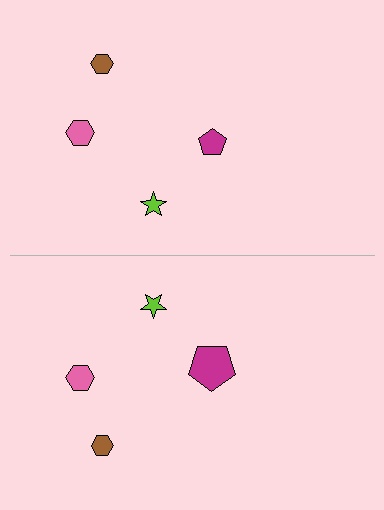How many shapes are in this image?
There are 8 shapes in this image.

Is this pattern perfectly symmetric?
No, the pattern is not perfectly symmetric. The magenta pentagon on the bottom side has a different size than its mirror counterpart.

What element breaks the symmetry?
The magenta pentagon on the bottom side has a different size than its mirror counterpart.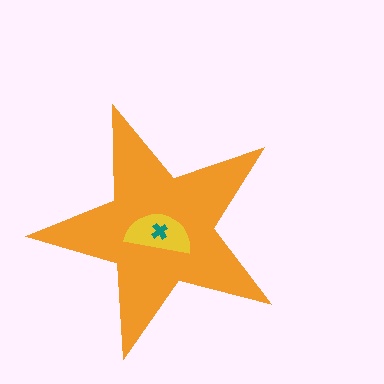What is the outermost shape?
The orange star.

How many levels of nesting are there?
3.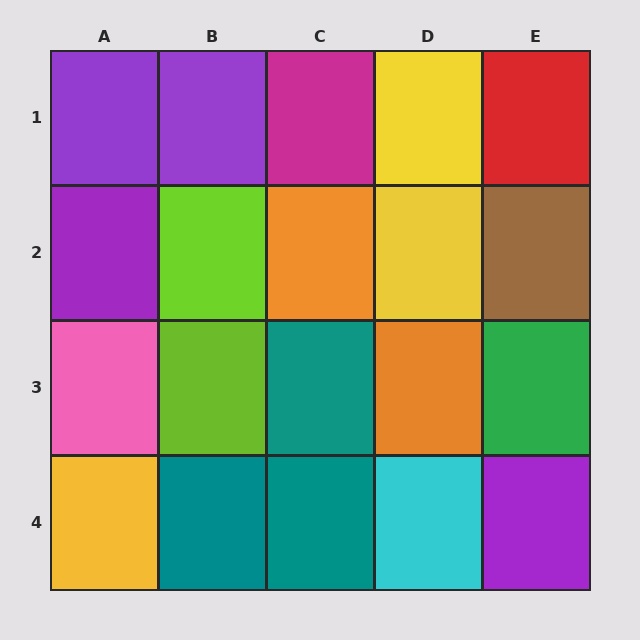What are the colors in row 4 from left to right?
Yellow, teal, teal, cyan, purple.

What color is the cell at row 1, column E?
Red.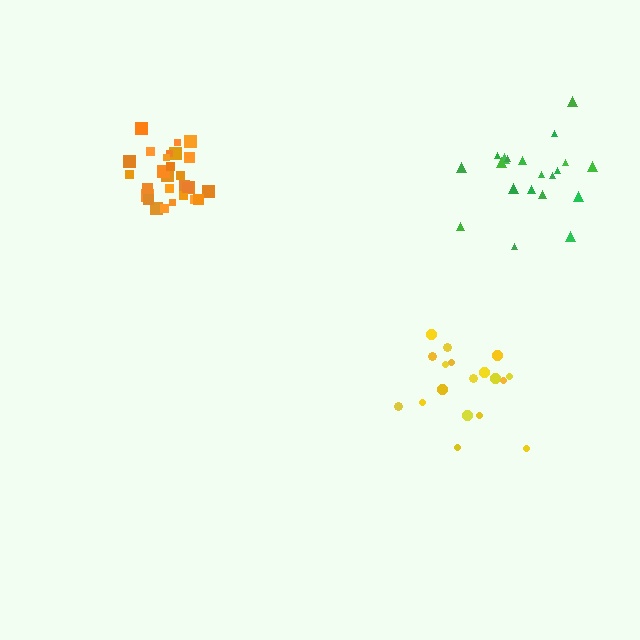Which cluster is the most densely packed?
Orange.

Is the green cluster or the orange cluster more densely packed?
Orange.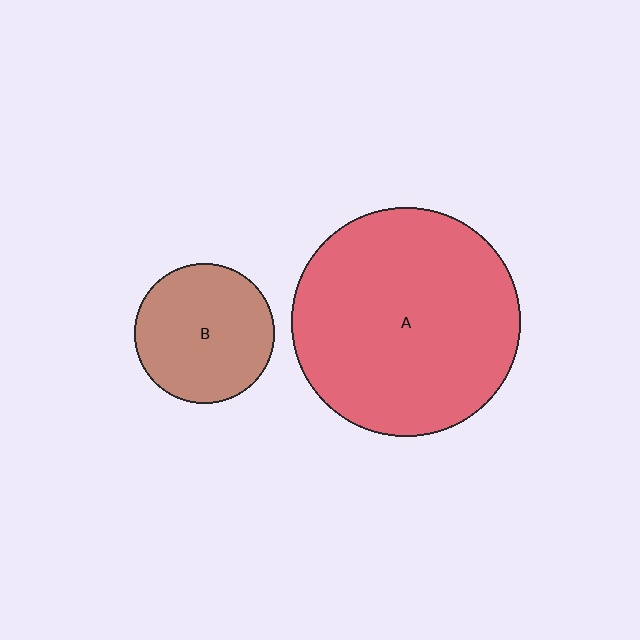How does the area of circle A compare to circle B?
Approximately 2.7 times.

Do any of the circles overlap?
No, none of the circles overlap.